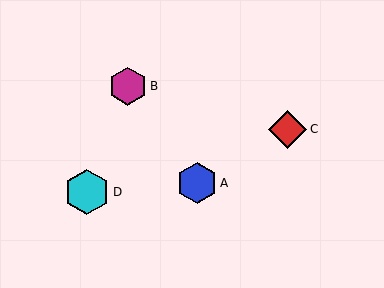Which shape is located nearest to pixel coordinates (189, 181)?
The blue hexagon (labeled A) at (197, 183) is nearest to that location.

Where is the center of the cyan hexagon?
The center of the cyan hexagon is at (87, 192).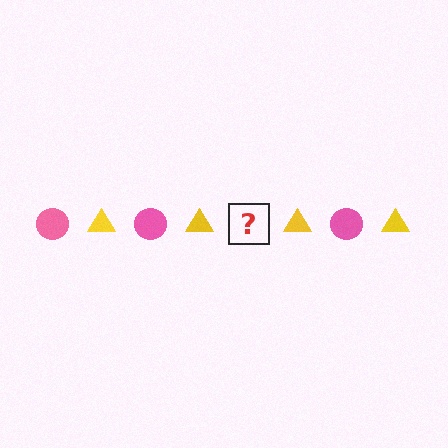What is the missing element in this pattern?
The missing element is a pink circle.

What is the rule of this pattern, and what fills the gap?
The rule is that the pattern alternates between pink circle and yellow triangle. The gap should be filled with a pink circle.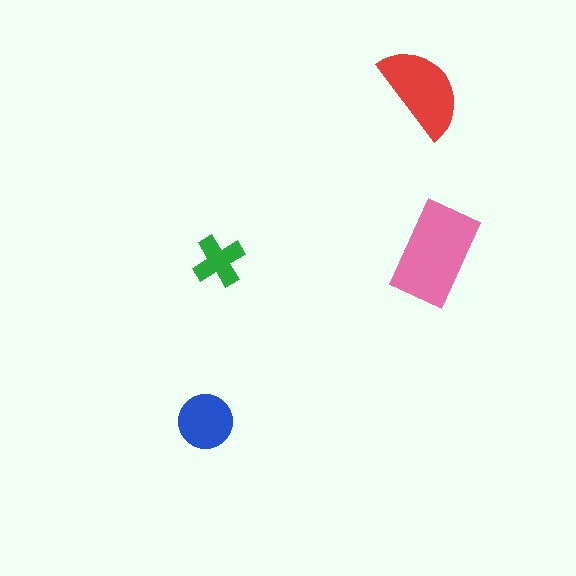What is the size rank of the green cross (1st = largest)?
4th.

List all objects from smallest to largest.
The green cross, the blue circle, the red semicircle, the pink rectangle.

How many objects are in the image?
There are 4 objects in the image.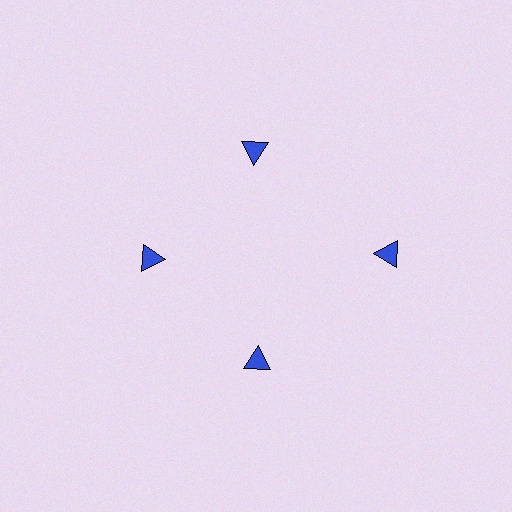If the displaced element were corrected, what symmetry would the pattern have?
It would have 4-fold rotational symmetry — the pattern would map onto itself every 90 degrees.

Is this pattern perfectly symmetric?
No. The 4 blue triangles are arranged in a ring, but one element near the 3 o'clock position is pushed outward from the center, breaking the 4-fold rotational symmetry.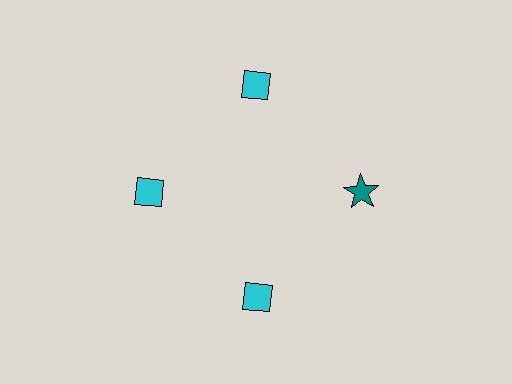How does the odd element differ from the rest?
It differs in both color (teal instead of cyan) and shape (star instead of diamond).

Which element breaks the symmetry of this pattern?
The teal star at roughly the 3 o'clock position breaks the symmetry. All other shapes are cyan diamonds.